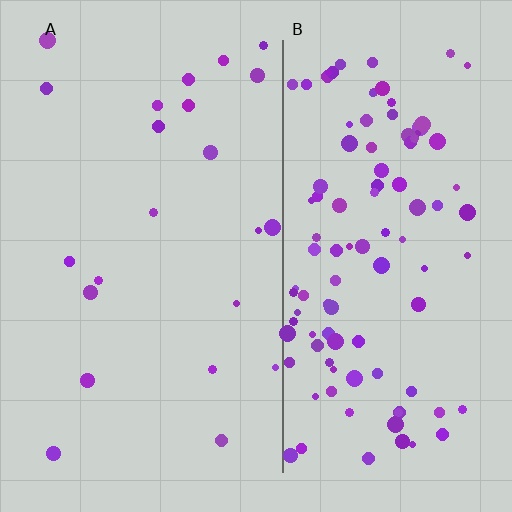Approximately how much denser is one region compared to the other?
Approximately 4.8× — region B over region A.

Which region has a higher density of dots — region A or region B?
B (the right).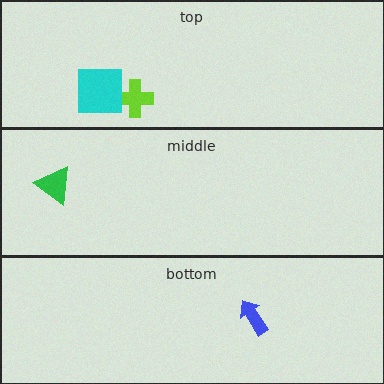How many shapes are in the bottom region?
1.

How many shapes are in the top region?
2.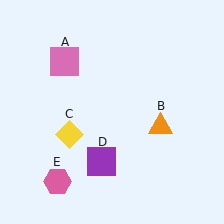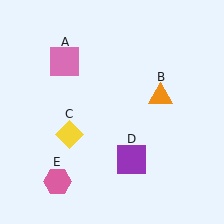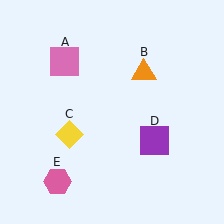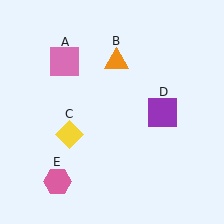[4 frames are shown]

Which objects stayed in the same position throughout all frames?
Pink square (object A) and yellow diamond (object C) and pink hexagon (object E) remained stationary.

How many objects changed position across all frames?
2 objects changed position: orange triangle (object B), purple square (object D).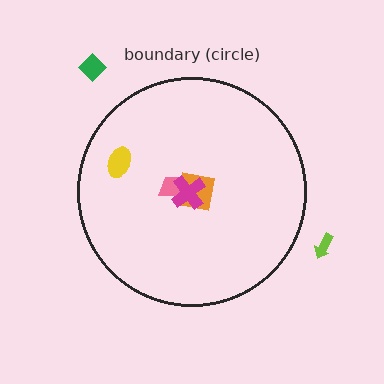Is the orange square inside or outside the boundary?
Inside.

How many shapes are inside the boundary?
4 inside, 2 outside.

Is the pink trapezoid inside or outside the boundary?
Inside.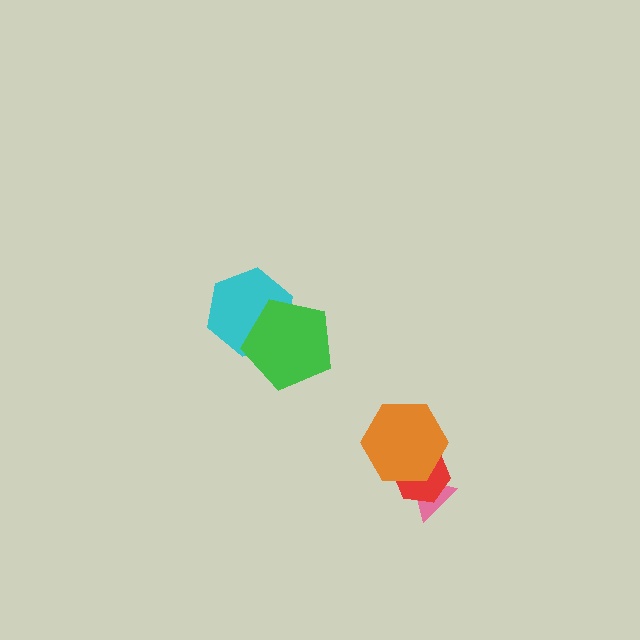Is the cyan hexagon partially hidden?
Yes, it is partially covered by another shape.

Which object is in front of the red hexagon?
The orange hexagon is in front of the red hexagon.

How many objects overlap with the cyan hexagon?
1 object overlaps with the cyan hexagon.